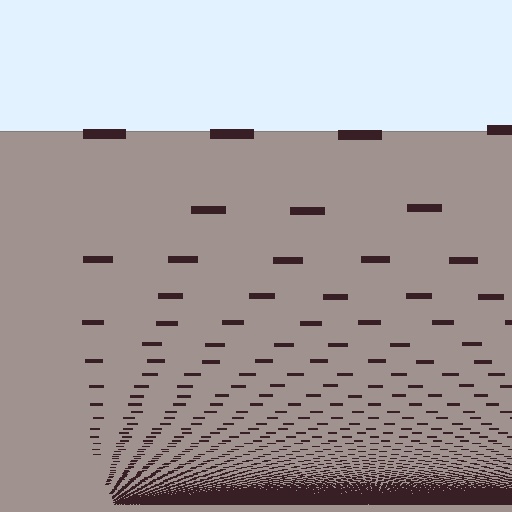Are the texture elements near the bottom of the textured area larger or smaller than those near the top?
Smaller. The gradient is inverted — elements near the bottom are smaller and denser.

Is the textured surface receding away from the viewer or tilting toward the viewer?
The surface appears to tilt toward the viewer. Texture elements get larger and sparser toward the top.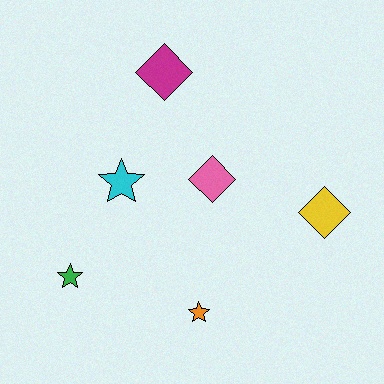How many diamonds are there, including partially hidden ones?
There are 3 diamonds.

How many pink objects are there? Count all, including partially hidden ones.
There is 1 pink object.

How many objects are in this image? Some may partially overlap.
There are 6 objects.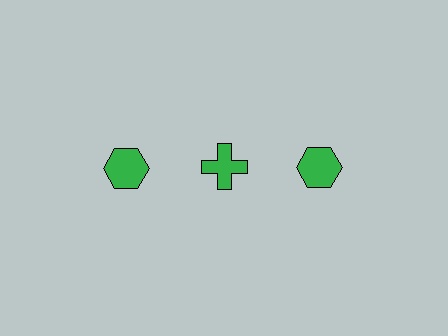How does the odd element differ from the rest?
It has a different shape: cross instead of hexagon.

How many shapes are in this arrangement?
There are 3 shapes arranged in a grid pattern.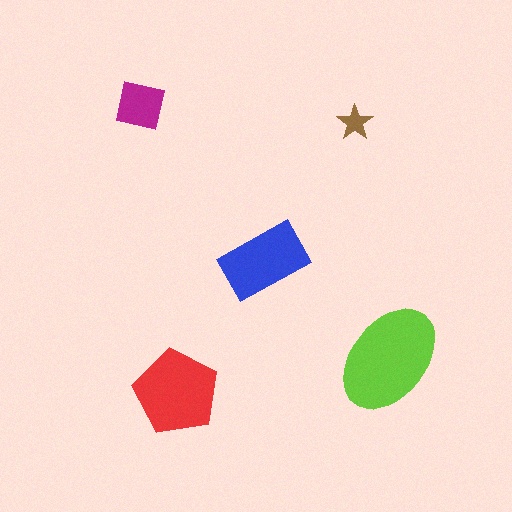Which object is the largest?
The lime ellipse.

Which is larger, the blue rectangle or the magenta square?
The blue rectangle.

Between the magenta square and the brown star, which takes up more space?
The magenta square.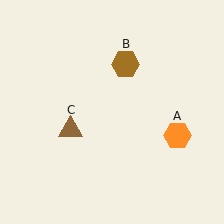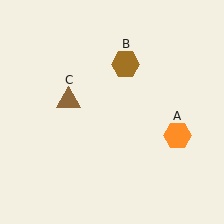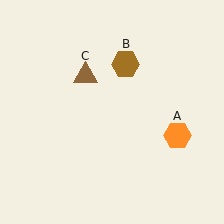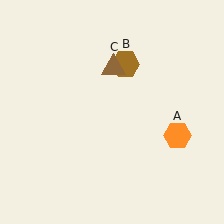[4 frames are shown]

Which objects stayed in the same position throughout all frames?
Orange hexagon (object A) and brown hexagon (object B) remained stationary.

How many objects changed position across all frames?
1 object changed position: brown triangle (object C).